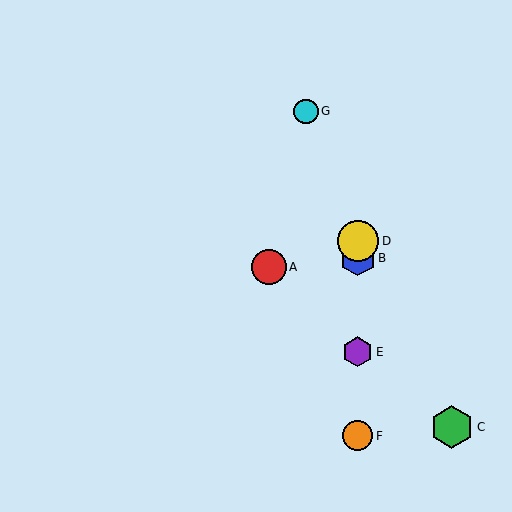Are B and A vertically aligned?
No, B is at x≈358 and A is at x≈269.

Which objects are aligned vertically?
Objects B, D, E, F are aligned vertically.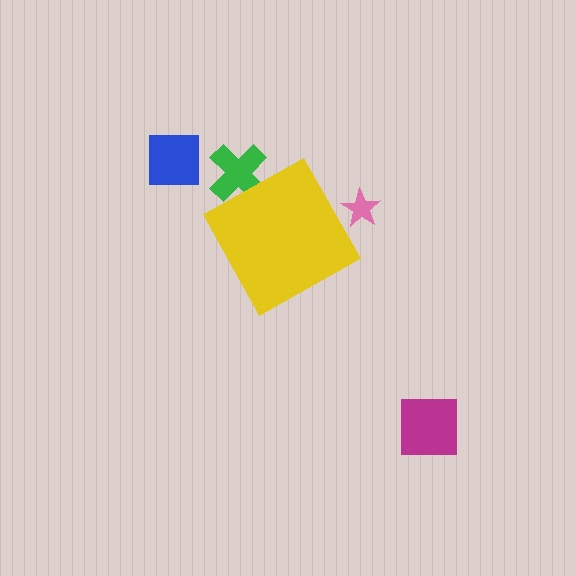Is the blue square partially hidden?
No, the blue square is fully visible.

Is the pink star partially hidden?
Yes, the pink star is partially hidden behind the yellow diamond.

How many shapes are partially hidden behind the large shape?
2 shapes are partially hidden.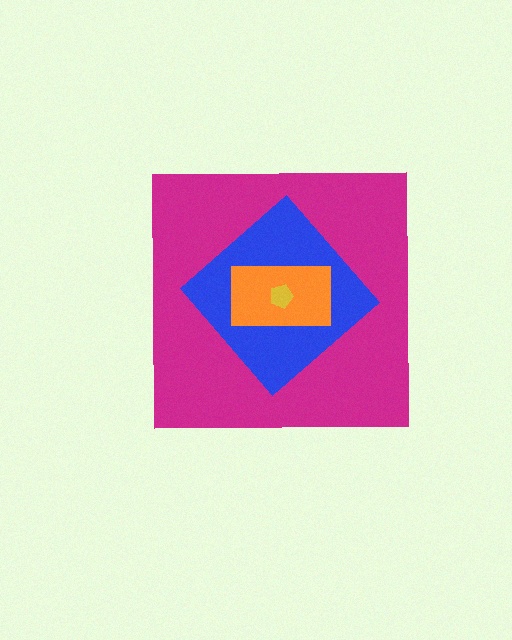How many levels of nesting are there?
4.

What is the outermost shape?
The magenta square.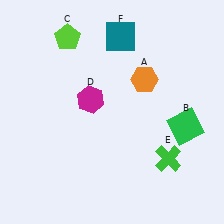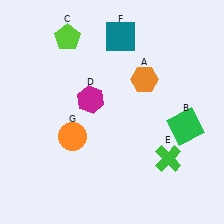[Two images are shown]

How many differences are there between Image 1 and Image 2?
There is 1 difference between the two images.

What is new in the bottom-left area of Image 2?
An orange circle (G) was added in the bottom-left area of Image 2.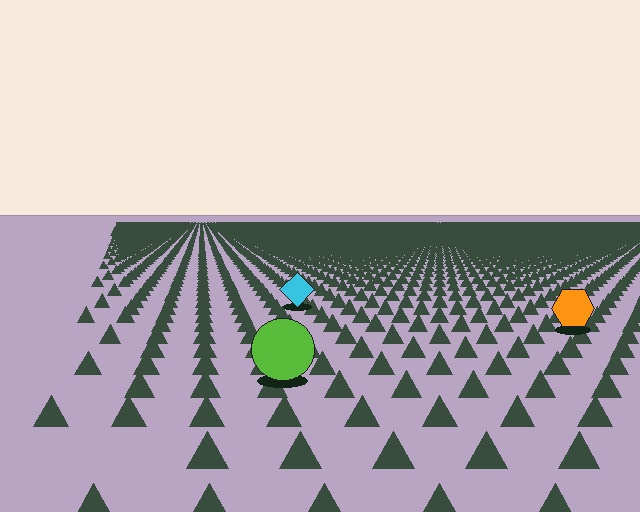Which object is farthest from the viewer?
The cyan diamond is farthest from the viewer. It appears smaller and the ground texture around it is denser.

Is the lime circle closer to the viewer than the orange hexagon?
Yes. The lime circle is closer — you can tell from the texture gradient: the ground texture is coarser near it.